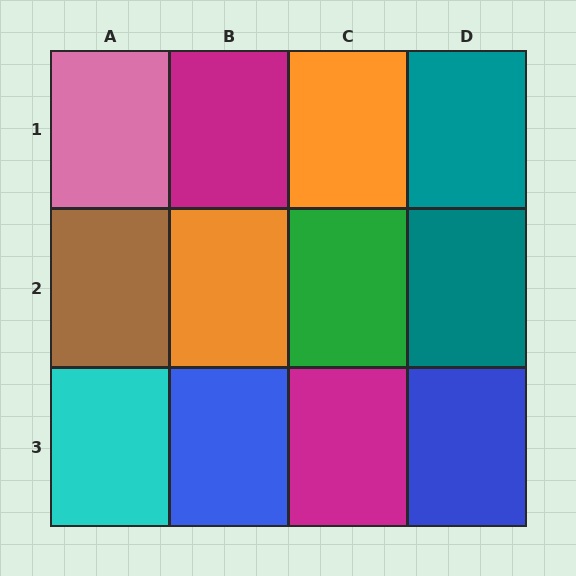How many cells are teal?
2 cells are teal.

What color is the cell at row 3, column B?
Blue.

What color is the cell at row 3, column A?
Cyan.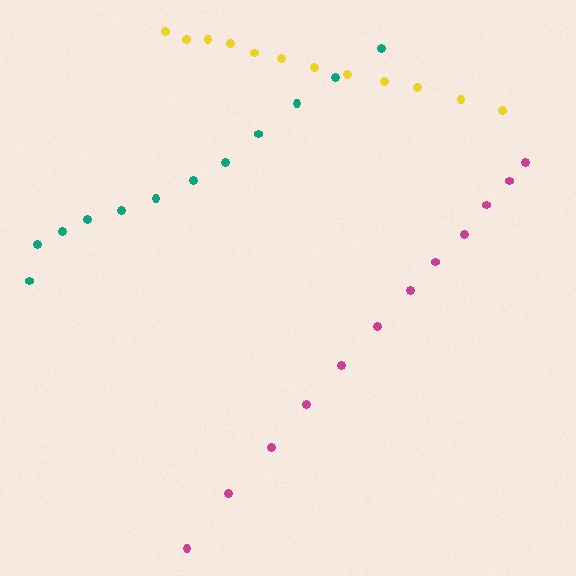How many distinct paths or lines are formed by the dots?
There are 3 distinct paths.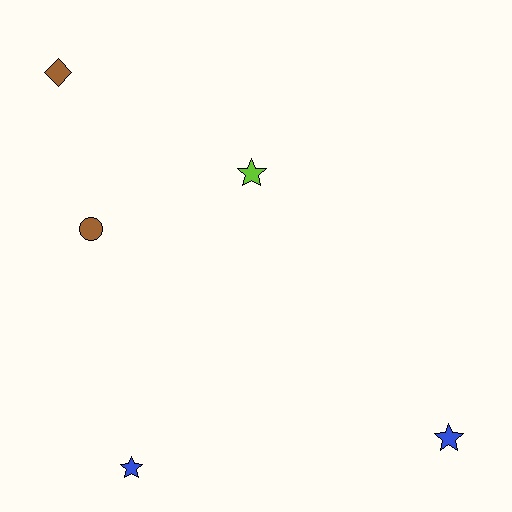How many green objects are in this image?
There are no green objects.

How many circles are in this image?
There is 1 circle.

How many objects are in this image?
There are 5 objects.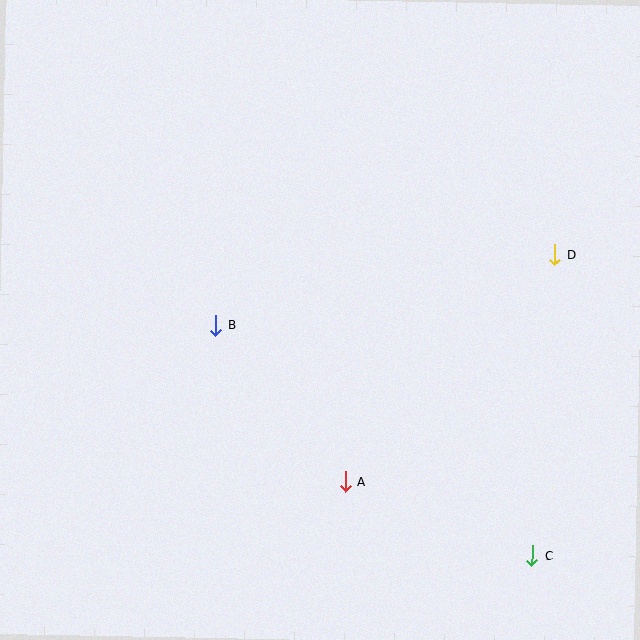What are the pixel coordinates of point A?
Point A is at (345, 481).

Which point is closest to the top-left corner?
Point B is closest to the top-left corner.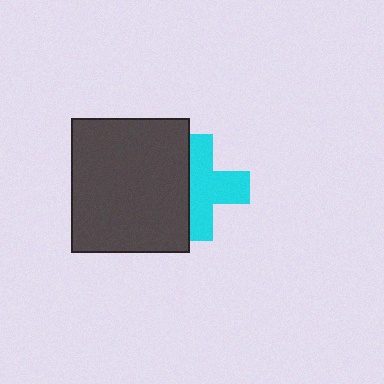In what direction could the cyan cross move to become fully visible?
The cyan cross could move right. That would shift it out from behind the dark gray rectangle entirely.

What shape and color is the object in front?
The object in front is a dark gray rectangle.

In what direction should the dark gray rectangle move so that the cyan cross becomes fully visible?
The dark gray rectangle should move left. That is the shortest direction to clear the overlap and leave the cyan cross fully visible.